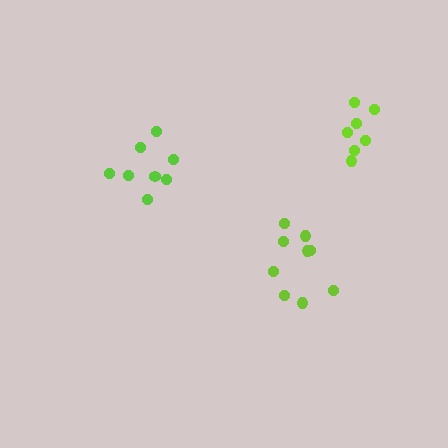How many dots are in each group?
Group 1: 8 dots, Group 2: 9 dots, Group 3: 7 dots (24 total).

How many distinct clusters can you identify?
There are 3 distinct clusters.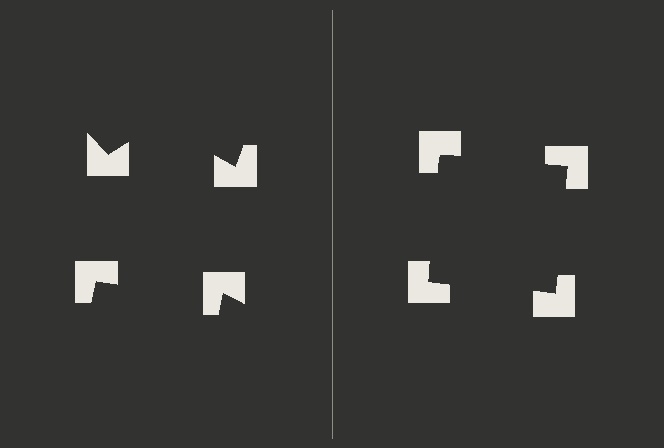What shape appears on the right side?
An illusory square.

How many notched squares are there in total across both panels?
8 — 4 on each side.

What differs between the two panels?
The notched squares are positioned identically on both sides; only the wedge orientations differ. On the right they align to a square; on the left they are misaligned.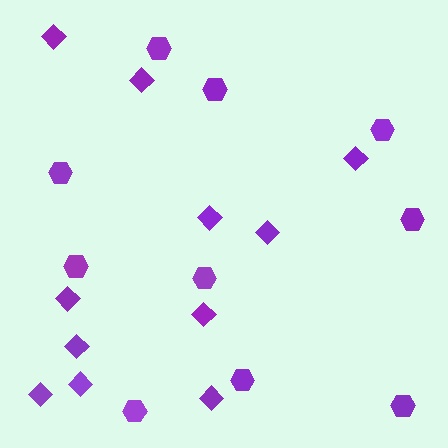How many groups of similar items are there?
There are 2 groups: one group of hexagons (10) and one group of diamonds (11).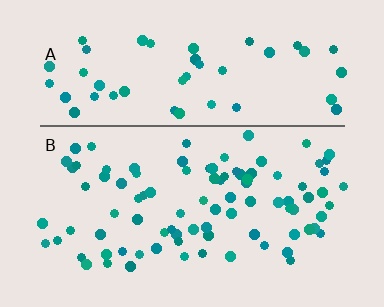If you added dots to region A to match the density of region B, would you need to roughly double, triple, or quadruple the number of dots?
Approximately double.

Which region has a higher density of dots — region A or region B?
B (the bottom).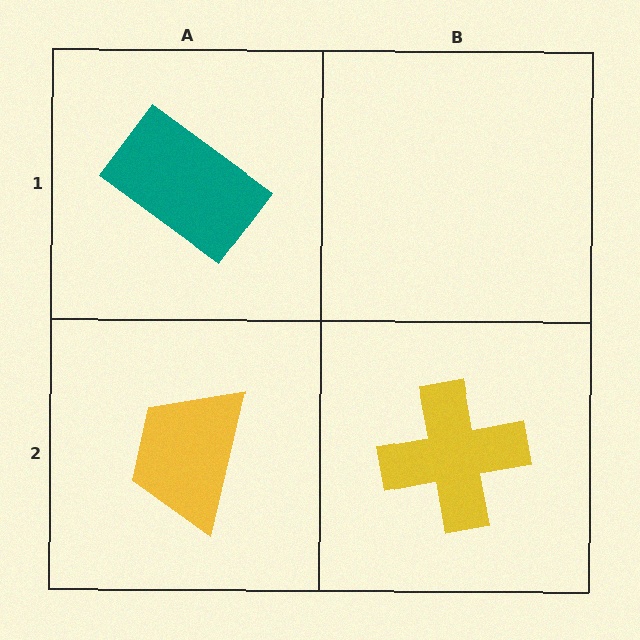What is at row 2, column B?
A yellow cross.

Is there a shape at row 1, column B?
No, that cell is empty.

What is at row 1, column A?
A teal rectangle.